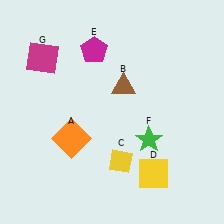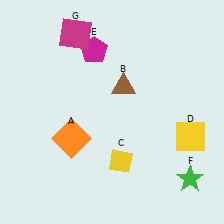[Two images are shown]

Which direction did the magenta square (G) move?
The magenta square (G) moved right.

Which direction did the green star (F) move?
The green star (F) moved right.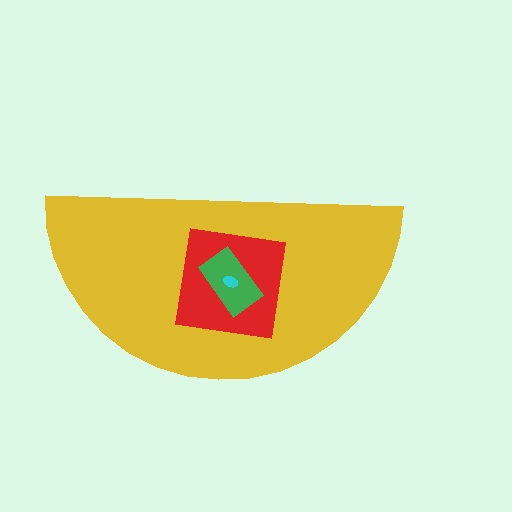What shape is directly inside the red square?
The green rectangle.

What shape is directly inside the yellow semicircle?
The red square.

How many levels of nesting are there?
4.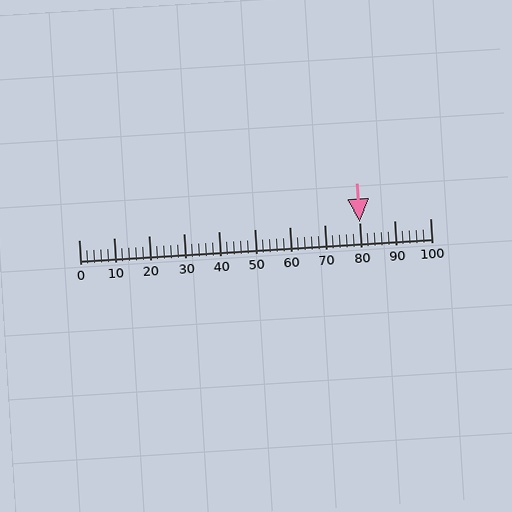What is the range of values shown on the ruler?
The ruler shows values from 0 to 100.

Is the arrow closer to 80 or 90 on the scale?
The arrow is closer to 80.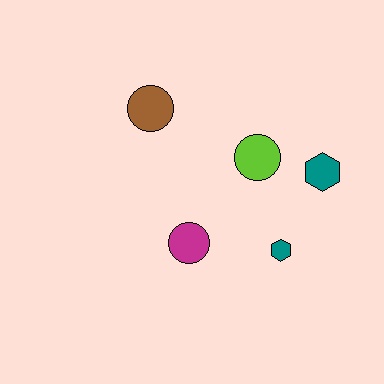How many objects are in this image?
There are 5 objects.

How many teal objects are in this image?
There are 2 teal objects.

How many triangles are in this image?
There are no triangles.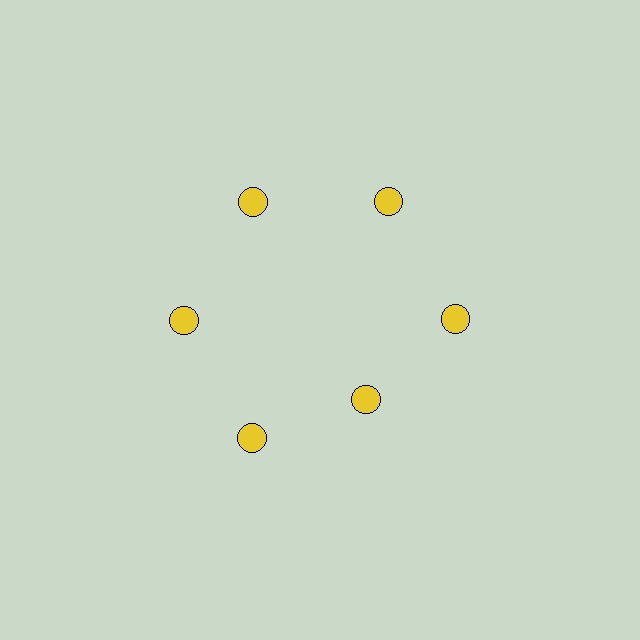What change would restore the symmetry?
The symmetry would be restored by moving it outward, back onto the ring so that all 6 circles sit at equal angles and equal distance from the center.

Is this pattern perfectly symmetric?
No. The 6 yellow circles are arranged in a ring, but one element near the 5 o'clock position is pulled inward toward the center, breaking the 6-fold rotational symmetry.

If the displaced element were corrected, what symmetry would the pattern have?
It would have 6-fold rotational symmetry — the pattern would map onto itself every 60 degrees.